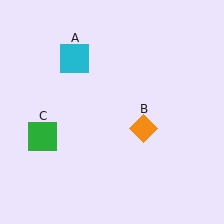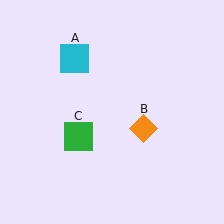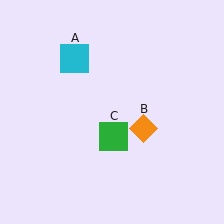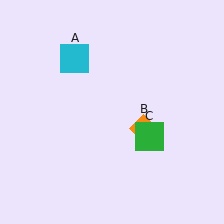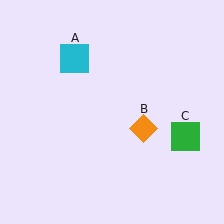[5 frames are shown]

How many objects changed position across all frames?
1 object changed position: green square (object C).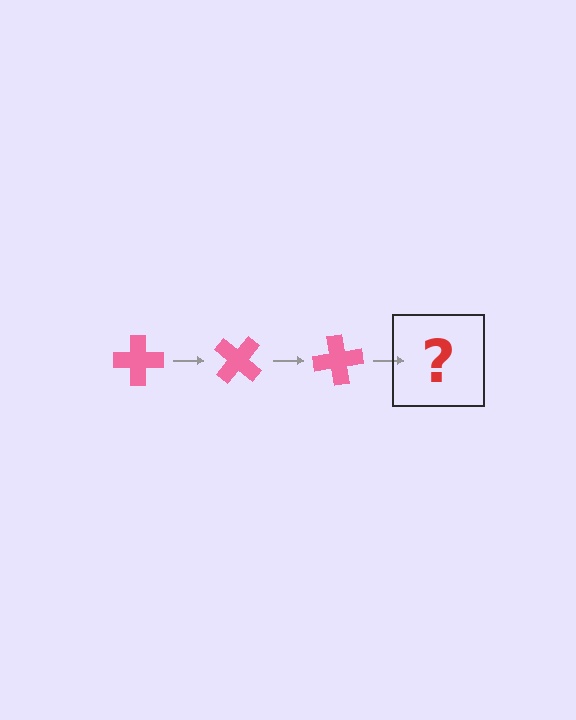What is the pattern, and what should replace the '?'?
The pattern is that the cross rotates 40 degrees each step. The '?' should be a pink cross rotated 120 degrees.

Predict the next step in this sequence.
The next step is a pink cross rotated 120 degrees.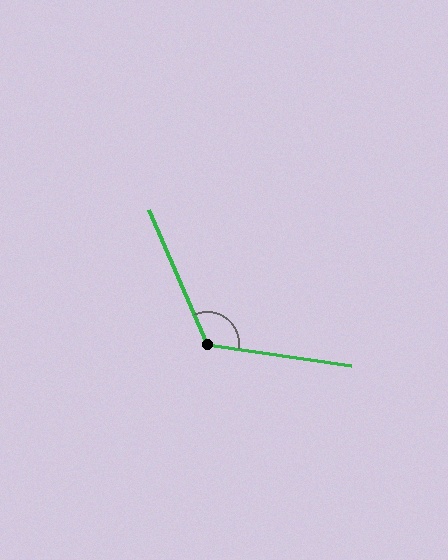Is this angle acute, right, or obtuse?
It is obtuse.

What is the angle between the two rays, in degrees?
Approximately 122 degrees.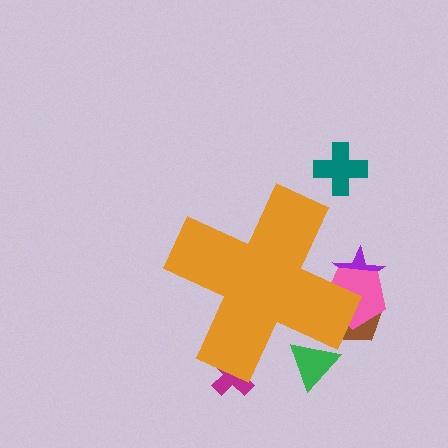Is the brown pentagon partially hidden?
Yes, the brown pentagon is partially hidden behind the orange cross.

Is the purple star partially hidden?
Yes, the purple star is partially hidden behind the orange cross.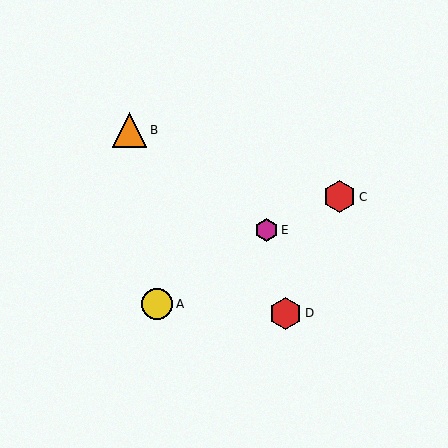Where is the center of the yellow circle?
The center of the yellow circle is at (157, 304).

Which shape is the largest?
The orange triangle (labeled B) is the largest.